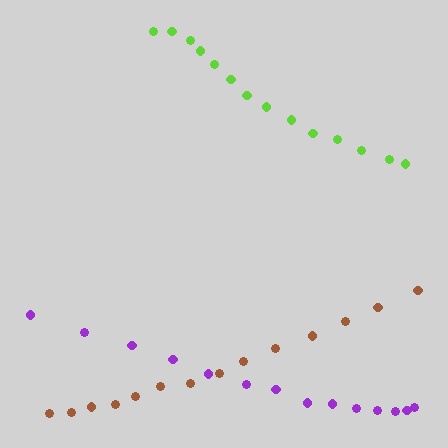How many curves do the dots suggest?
There are 3 distinct paths.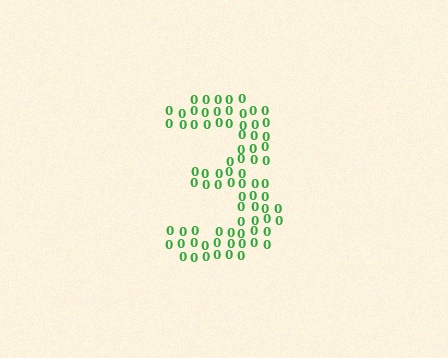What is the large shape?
The large shape is the digit 3.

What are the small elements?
The small elements are digit 0's.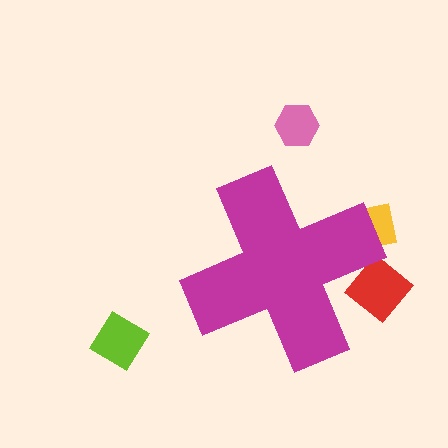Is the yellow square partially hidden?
Yes, the yellow square is partially hidden behind the magenta cross.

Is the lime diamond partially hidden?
No, the lime diamond is fully visible.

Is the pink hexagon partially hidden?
No, the pink hexagon is fully visible.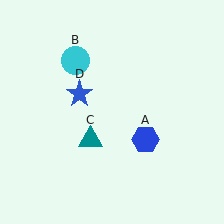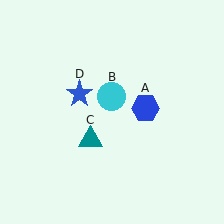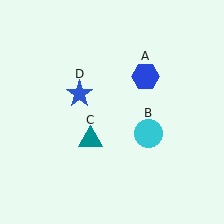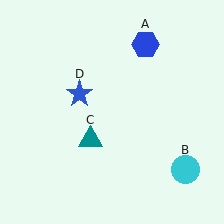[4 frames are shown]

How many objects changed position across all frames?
2 objects changed position: blue hexagon (object A), cyan circle (object B).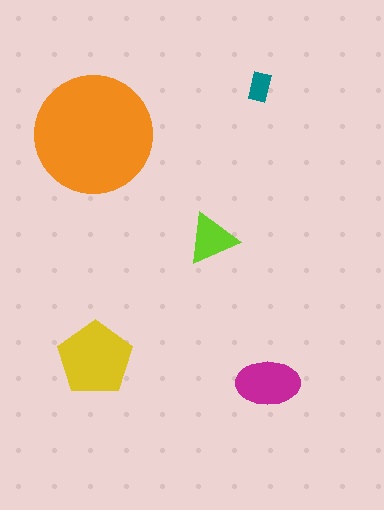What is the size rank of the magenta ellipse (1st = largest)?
3rd.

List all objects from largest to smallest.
The orange circle, the yellow pentagon, the magenta ellipse, the lime triangle, the teal rectangle.